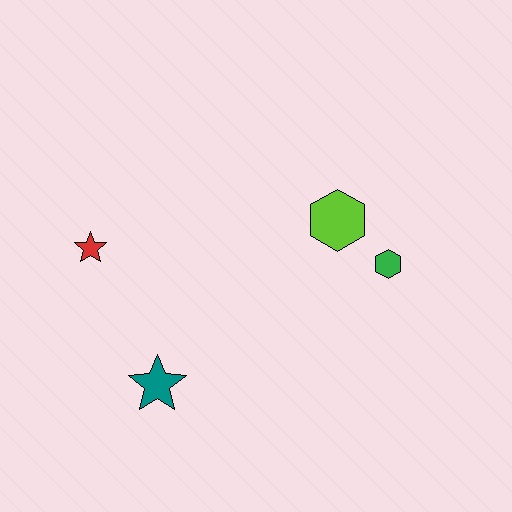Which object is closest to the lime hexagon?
The green hexagon is closest to the lime hexagon.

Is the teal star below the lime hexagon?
Yes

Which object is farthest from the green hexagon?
The red star is farthest from the green hexagon.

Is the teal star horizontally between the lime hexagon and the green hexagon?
No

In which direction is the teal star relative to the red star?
The teal star is below the red star.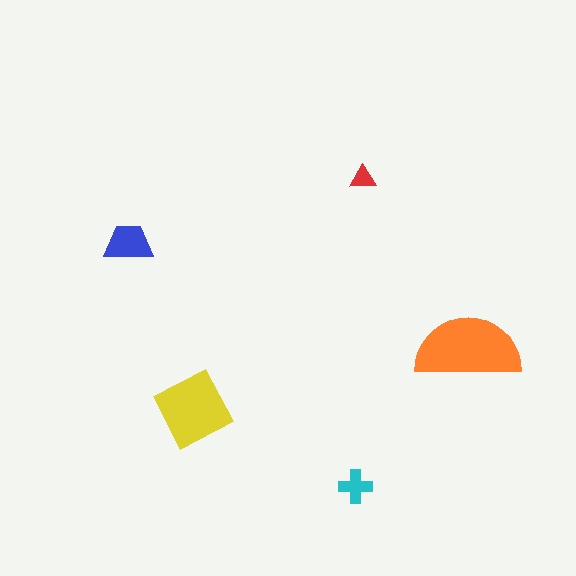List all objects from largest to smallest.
The orange semicircle, the yellow square, the blue trapezoid, the cyan cross, the red triangle.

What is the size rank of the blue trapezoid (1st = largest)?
3rd.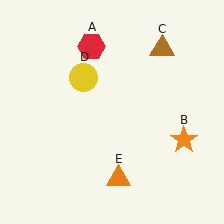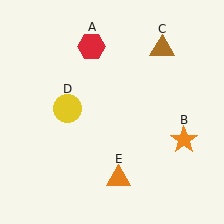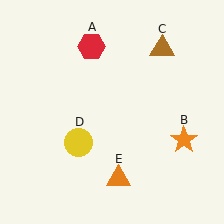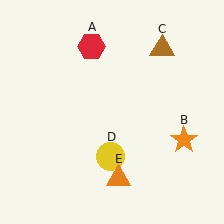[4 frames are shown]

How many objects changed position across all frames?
1 object changed position: yellow circle (object D).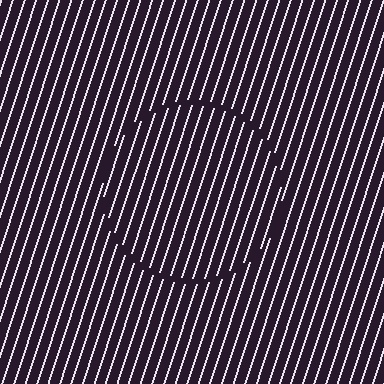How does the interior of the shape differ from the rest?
The interior of the shape contains the same grating, shifted by half a period — the contour is defined by the phase discontinuity where line-ends from the inner and outer gratings abut.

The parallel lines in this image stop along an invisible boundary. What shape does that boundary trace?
An illusory circle. The interior of the shape contains the same grating, shifted by half a period — the contour is defined by the phase discontinuity where line-ends from the inner and outer gratings abut.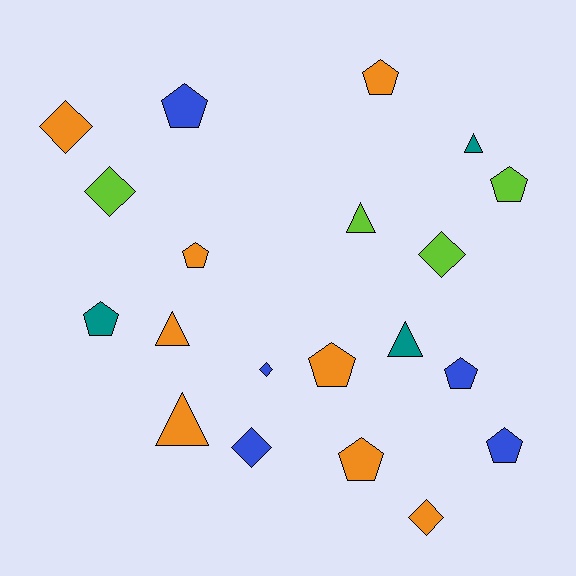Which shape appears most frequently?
Pentagon, with 9 objects.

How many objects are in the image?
There are 20 objects.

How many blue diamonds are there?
There are 2 blue diamonds.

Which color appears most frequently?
Orange, with 8 objects.